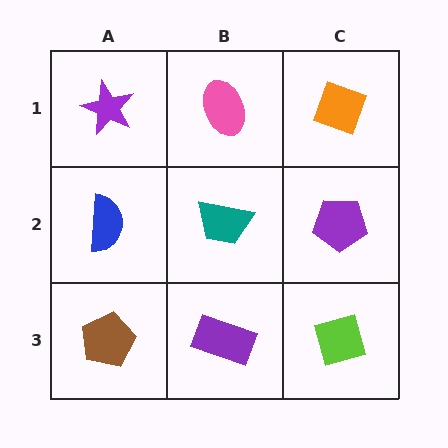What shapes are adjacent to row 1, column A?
A blue semicircle (row 2, column A), a pink ellipse (row 1, column B).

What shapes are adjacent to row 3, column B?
A teal trapezoid (row 2, column B), a brown pentagon (row 3, column A), a lime square (row 3, column C).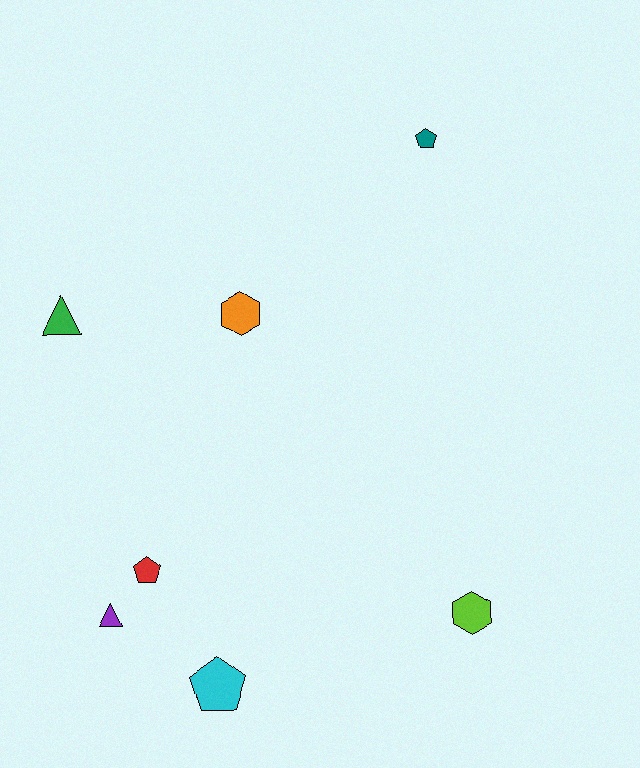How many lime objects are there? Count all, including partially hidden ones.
There is 1 lime object.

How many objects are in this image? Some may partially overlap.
There are 7 objects.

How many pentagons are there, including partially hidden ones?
There are 3 pentagons.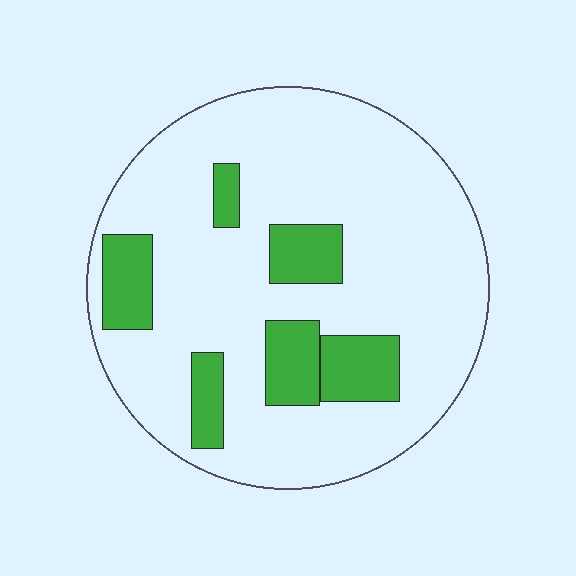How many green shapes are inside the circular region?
6.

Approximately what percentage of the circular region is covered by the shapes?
Approximately 20%.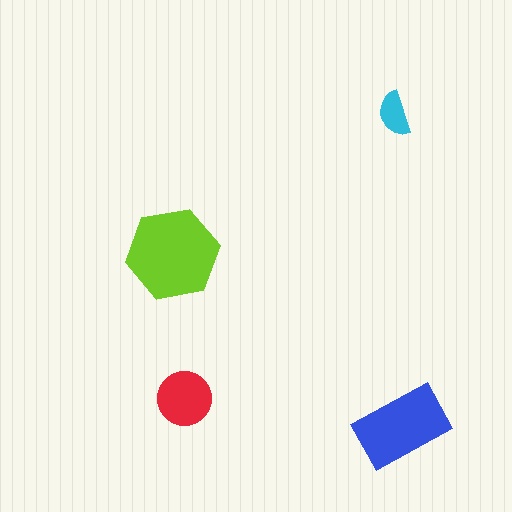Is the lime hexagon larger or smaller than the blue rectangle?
Larger.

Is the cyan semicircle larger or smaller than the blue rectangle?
Smaller.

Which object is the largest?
The lime hexagon.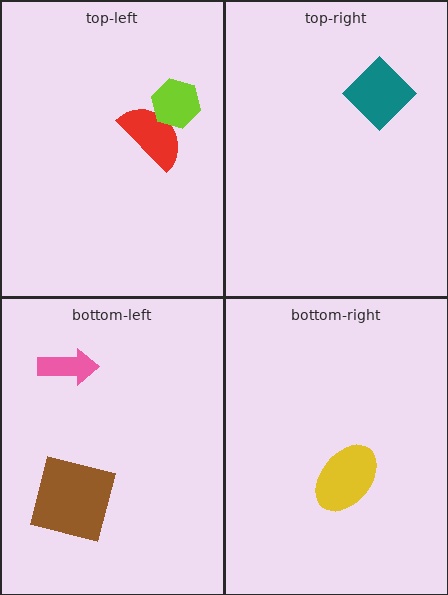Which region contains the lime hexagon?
The top-left region.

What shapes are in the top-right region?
The teal diamond.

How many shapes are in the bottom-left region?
2.